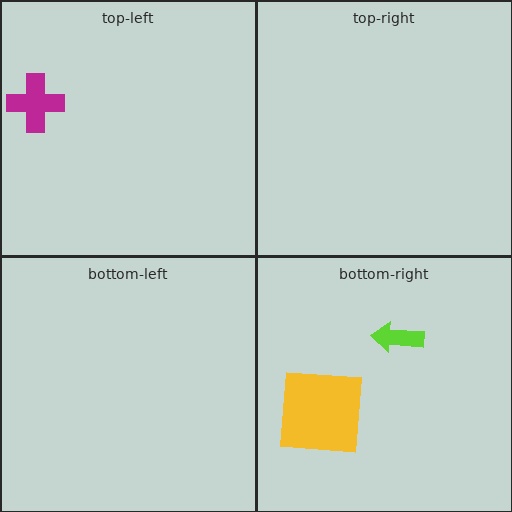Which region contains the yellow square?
The bottom-right region.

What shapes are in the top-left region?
The magenta cross.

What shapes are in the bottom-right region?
The yellow square, the lime arrow.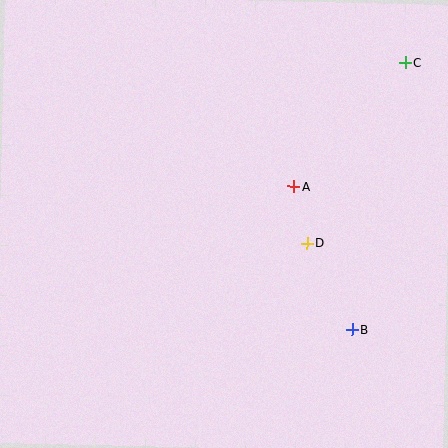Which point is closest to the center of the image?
Point A at (294, 187) is closest to the center.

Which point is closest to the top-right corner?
Point C is closest to the top-right corner.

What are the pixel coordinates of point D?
Point D is at (307, 243).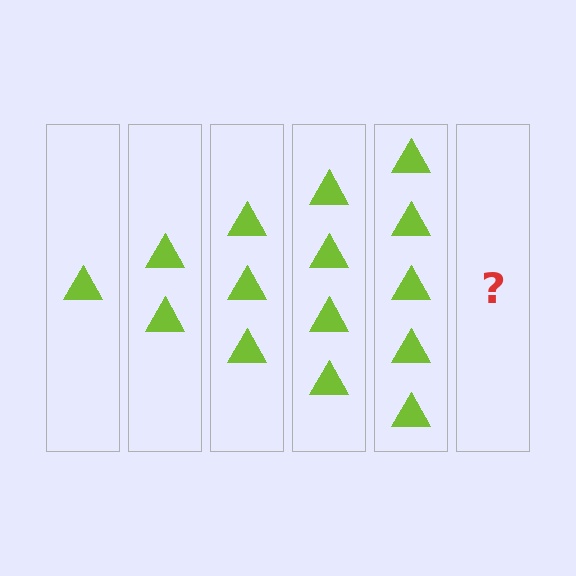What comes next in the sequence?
The next element should be 6 triangles.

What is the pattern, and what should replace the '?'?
The pattern is that each step adds one more triangle. The '?' should be 6 triangles.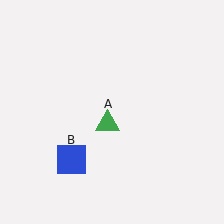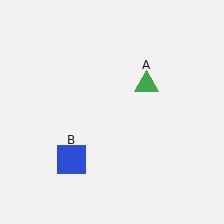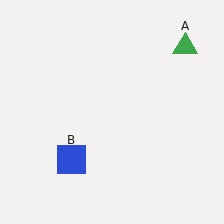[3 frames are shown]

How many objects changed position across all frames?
1 object changed position: green triangle (object A).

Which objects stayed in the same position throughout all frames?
Blue square (object B) remained stationary.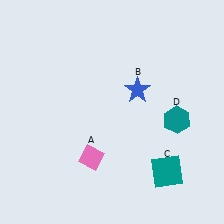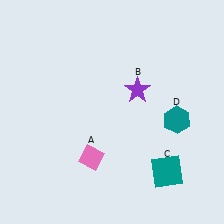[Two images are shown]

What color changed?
The star (B) changed from blue in Image 1 to purple in Image 2.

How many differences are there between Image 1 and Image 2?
There is 1 difference between the two images.